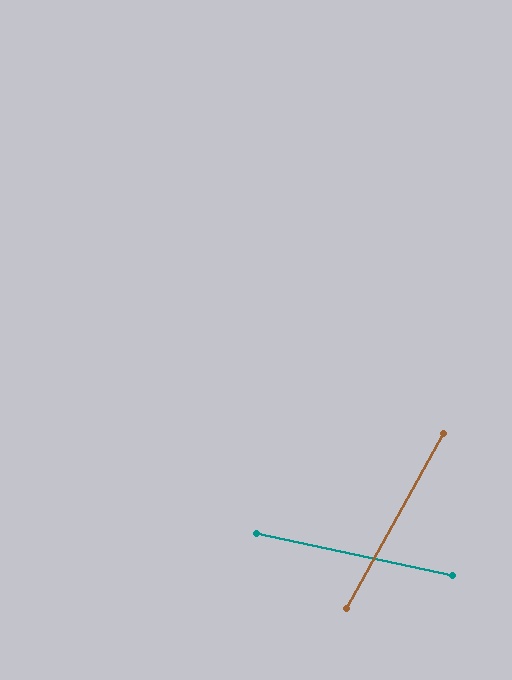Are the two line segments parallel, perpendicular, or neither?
Neither parallel nor perpendicular — they differ by about 73°.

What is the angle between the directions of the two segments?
Approximately 73 degrees.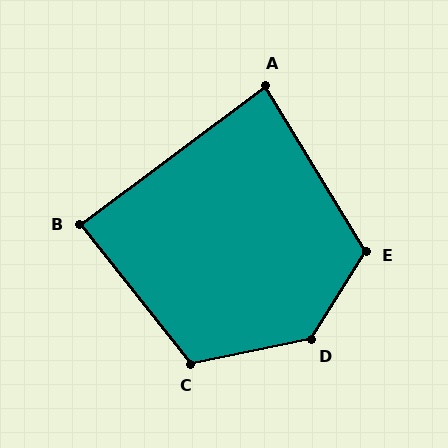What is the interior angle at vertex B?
Approximately 88 degrees (approximately right).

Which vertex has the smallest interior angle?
A, at approximately 84 degrees.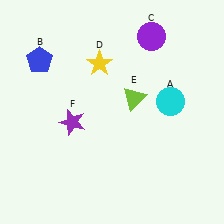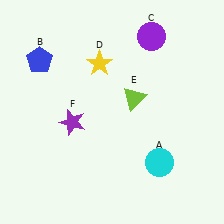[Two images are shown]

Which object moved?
The cyan circle (A) moved down.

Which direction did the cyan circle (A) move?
The cyan circle (A) moved down.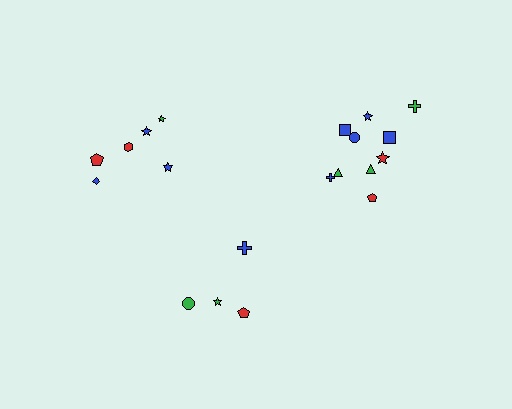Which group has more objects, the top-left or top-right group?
The top-right group.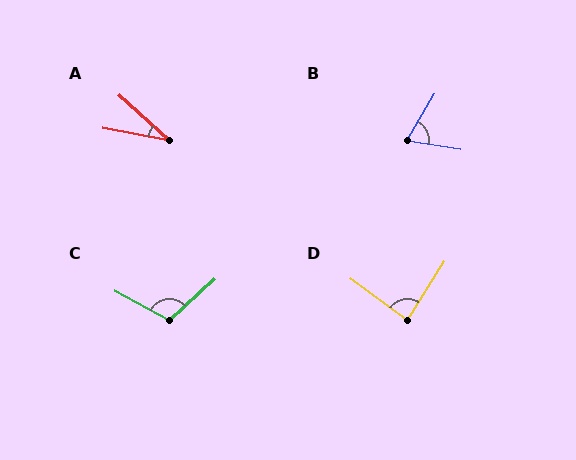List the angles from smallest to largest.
A (31°), B (68°), D (86°), C (109°).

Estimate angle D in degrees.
Approximately 86 degrees.